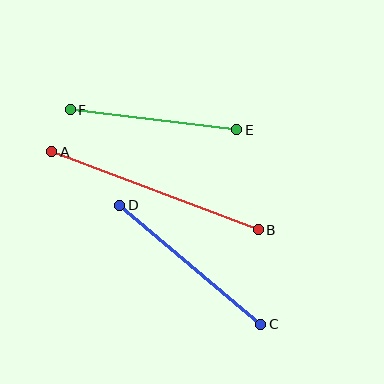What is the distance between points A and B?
The distance is approximately 221 pixels.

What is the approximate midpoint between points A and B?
The midpoint is at approximately (155, 191) pixels.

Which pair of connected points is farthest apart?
Points A and B are farthest apart.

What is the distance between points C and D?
The distance is approximately 185 pixels.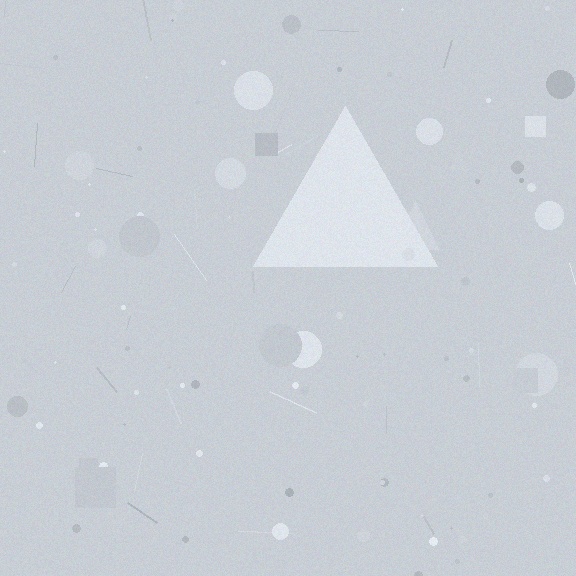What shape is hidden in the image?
A triangle is hidden in the image.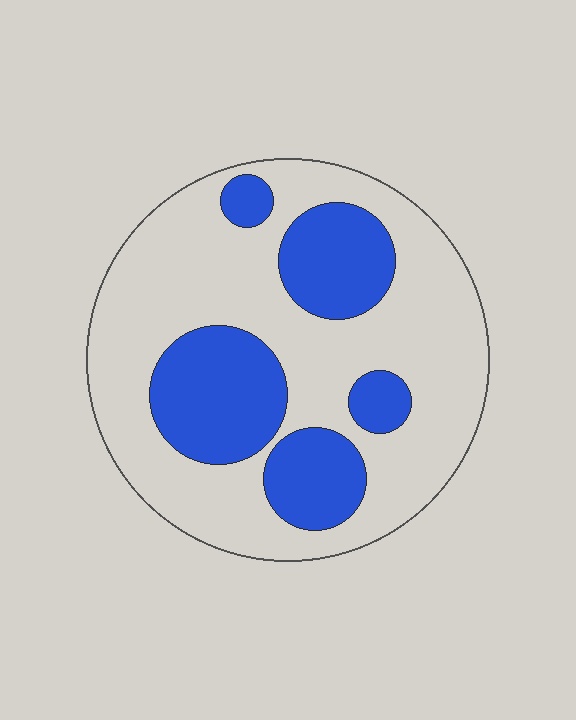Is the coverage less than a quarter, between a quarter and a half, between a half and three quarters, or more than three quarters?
Between a quarter and a half.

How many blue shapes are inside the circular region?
5.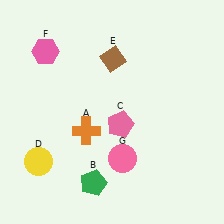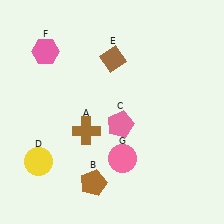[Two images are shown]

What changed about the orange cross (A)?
In Image 1, A is orange. In Image 2, it changed to brown.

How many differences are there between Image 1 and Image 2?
There are 2 differences between the two images.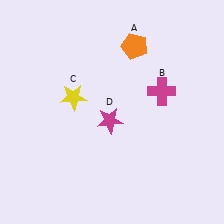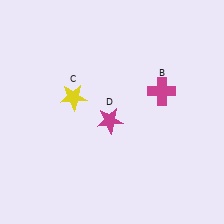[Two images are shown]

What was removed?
The orange pentagon (A) was removed in Image 2.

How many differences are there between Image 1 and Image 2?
There is 1 difference between the two images.